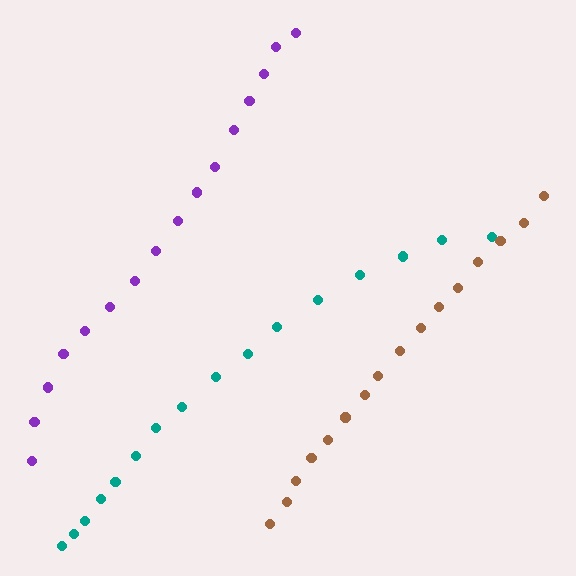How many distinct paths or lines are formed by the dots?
There are 3 distinct paths.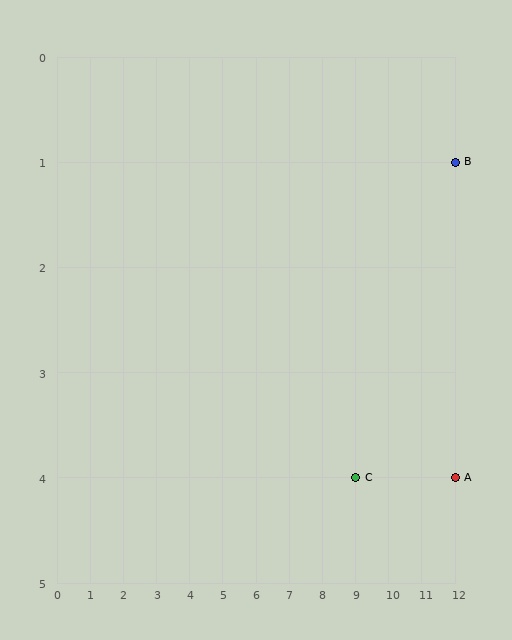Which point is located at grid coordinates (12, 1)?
Point B is at (12, 1).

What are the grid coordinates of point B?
Point B is at grid coordinates (12, 1).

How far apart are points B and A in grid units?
Points B and A are 3 rows apart.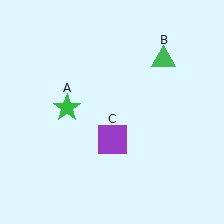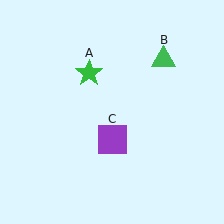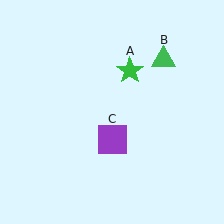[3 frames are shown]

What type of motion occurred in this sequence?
The green star (object A) rotated clockwise around the center of the scene.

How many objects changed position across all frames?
1 object changed position: green star (object A).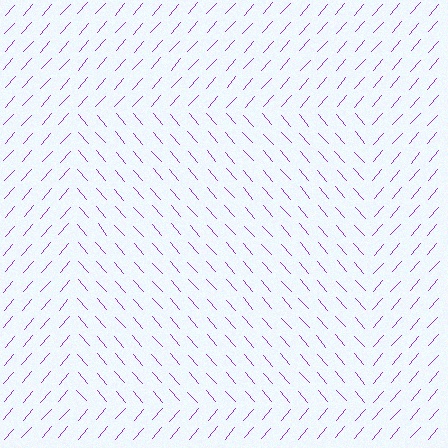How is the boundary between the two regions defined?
The boundary is defined purely by a change in line orientation (approximately 82 degrees difference). All lines are the same color and thickness.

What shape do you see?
I see a rectangle.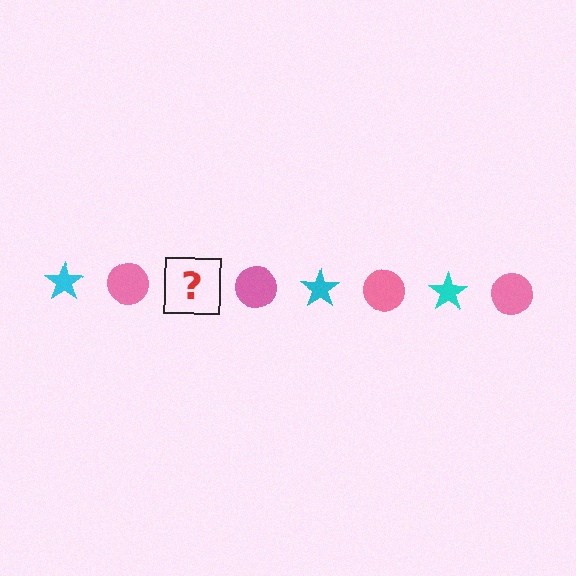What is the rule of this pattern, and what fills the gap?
The rule is that the pattern alternates between cyan star and pink circle. The gap should be filled with a cyan star.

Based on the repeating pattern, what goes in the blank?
The blank should be a cyan star.